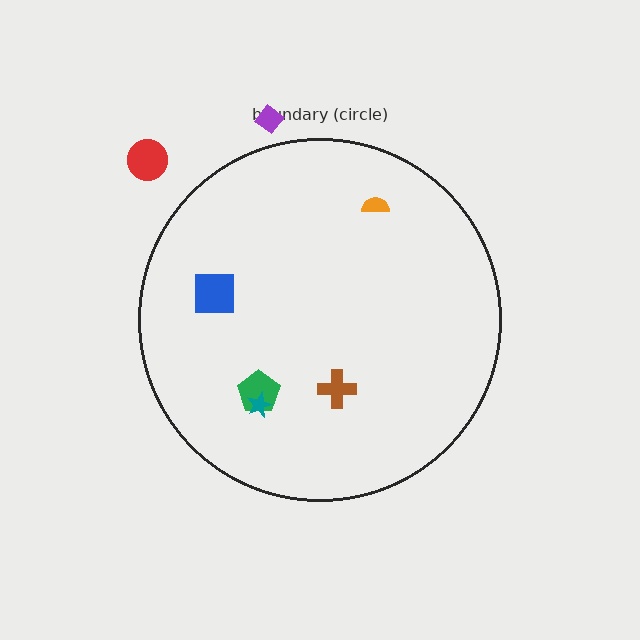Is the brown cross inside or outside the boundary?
Inside.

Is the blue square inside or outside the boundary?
Inside.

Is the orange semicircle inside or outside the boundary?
Inside.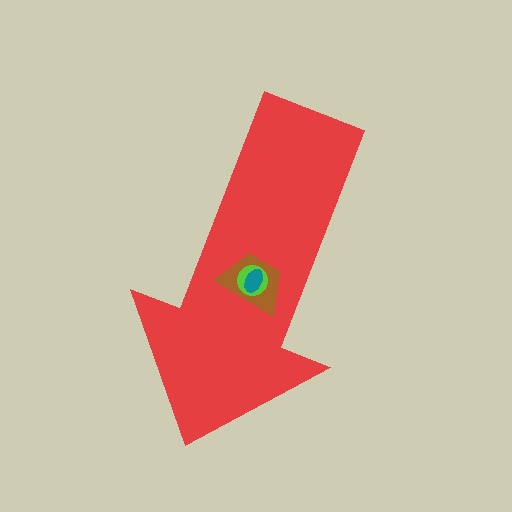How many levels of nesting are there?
4.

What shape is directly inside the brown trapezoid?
The lime circle.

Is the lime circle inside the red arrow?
Yes.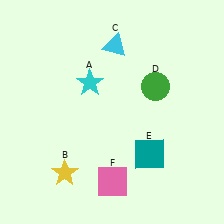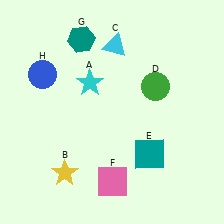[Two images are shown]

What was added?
A teal hexagon (G), a blue circle (H) were added in Image 2.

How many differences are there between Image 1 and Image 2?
There are 2 differences between the two images.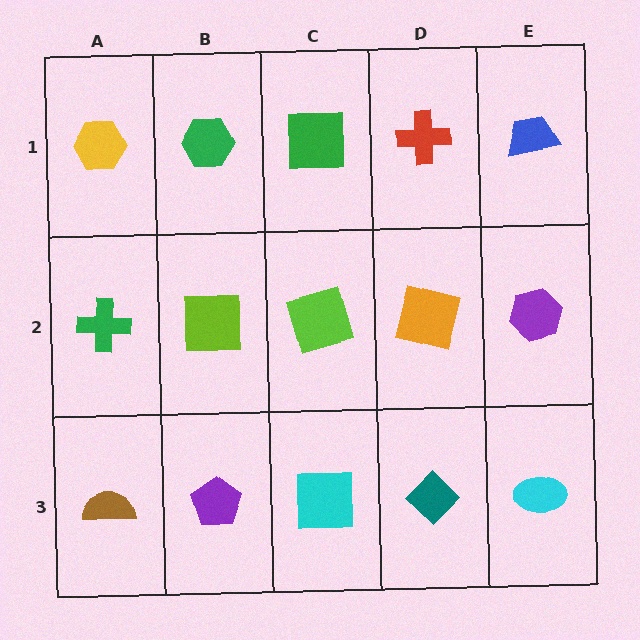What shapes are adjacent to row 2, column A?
A yellow hexagon (row 1, column A), a brown semicircle (row 3, column A), a lime square (row 2, column B).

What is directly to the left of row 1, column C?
A green hexagon.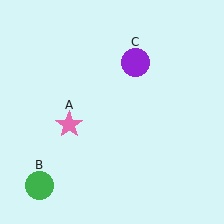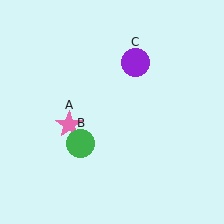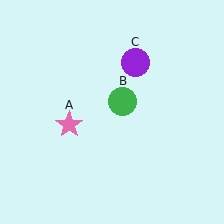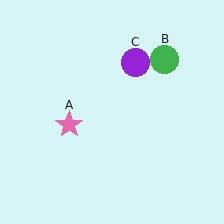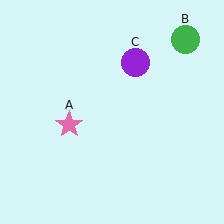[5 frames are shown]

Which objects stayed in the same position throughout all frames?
Pink star (object A) and purple circle (object C) remained stationary.